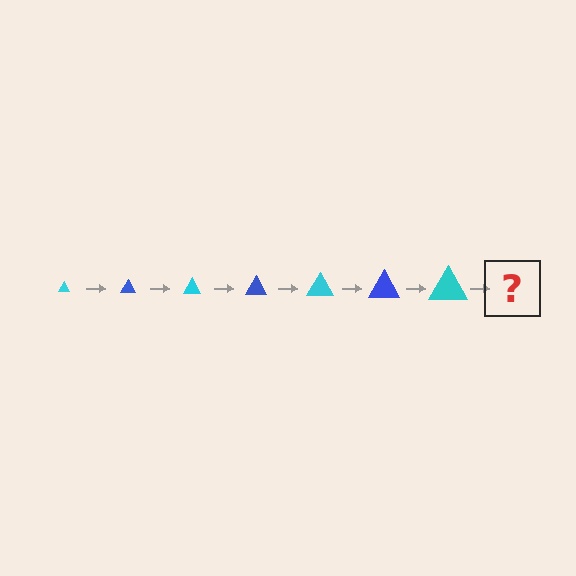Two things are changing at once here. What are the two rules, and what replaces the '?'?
The two rules are that the triangle grows larger each step and the color cycles through cyan and blue. The '?' should be a blue triangle, larger than the previous one.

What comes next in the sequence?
The next element should be a blue triangle, larger than the previous one.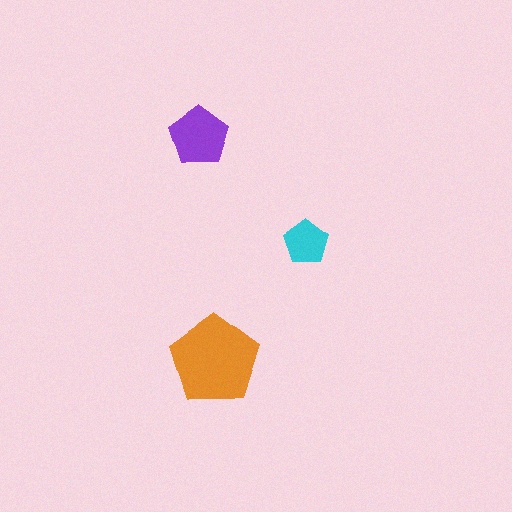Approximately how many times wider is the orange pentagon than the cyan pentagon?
About 2 times wider.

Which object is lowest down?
The orange pentagon is bottommost.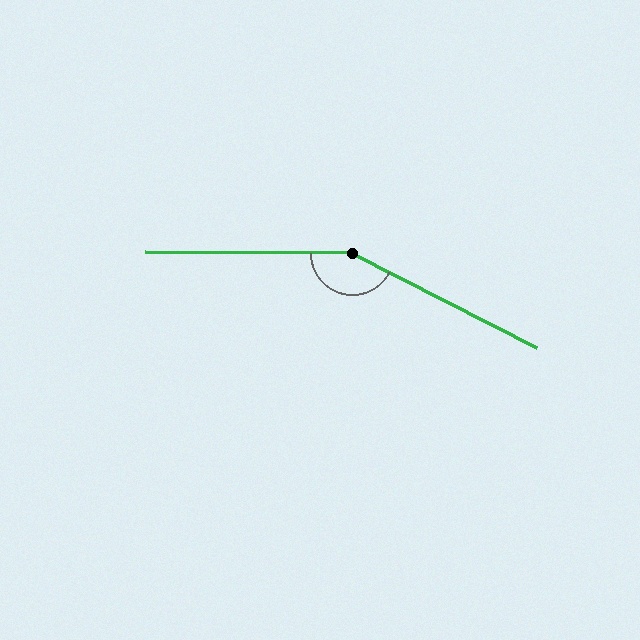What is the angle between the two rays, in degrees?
Approximately 153 degrees.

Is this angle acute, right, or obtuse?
It is obtuse.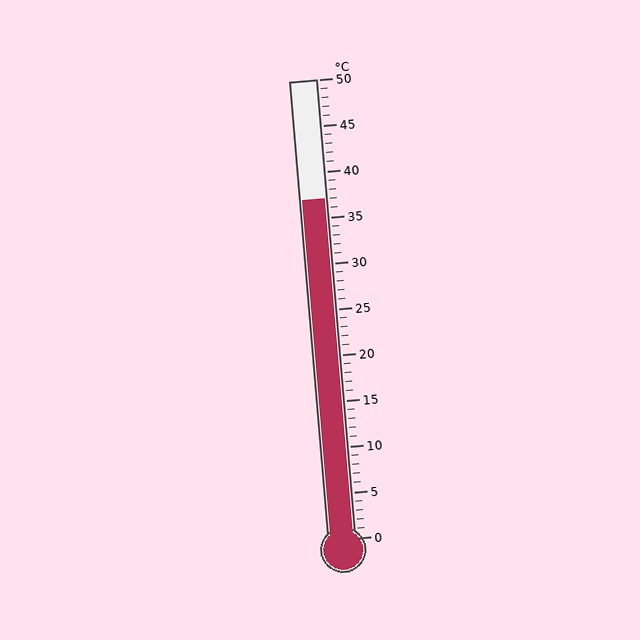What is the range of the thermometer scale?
The thermometer scale ranges from 0°C to 50°C.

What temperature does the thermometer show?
The thermometer shows approximately 37°C.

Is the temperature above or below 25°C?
The temperature is above 25°C.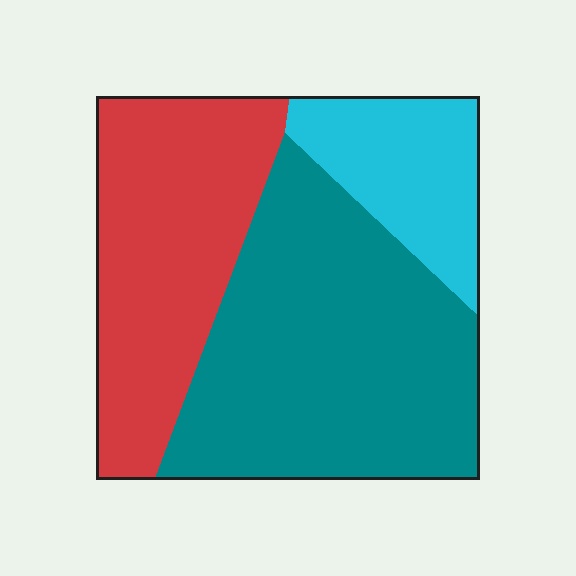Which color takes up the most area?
Teal, at roughly 50%.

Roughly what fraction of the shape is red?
Red covers 34% of the shape.